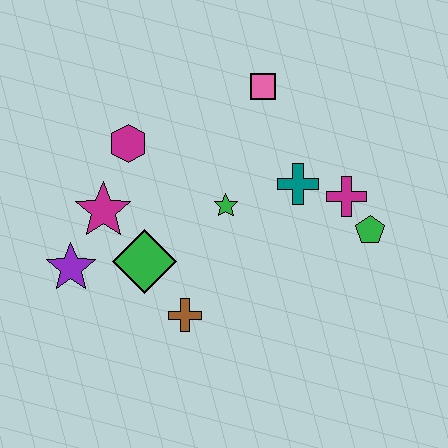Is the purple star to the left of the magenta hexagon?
Yes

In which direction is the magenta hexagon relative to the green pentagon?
The magenta hexagon is to the left of the green pentagon.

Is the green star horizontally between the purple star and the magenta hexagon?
No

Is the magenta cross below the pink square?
Yes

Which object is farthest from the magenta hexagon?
The green pentagon is farthest from the magenta hexagon.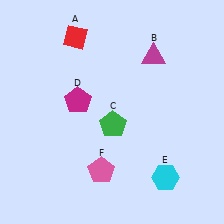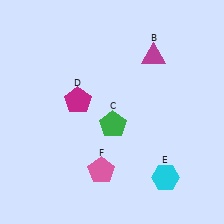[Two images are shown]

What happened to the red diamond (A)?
The red diamond (A) was removed in Image 2. It was in the top-left area of Image 1.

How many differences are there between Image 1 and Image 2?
There is 1 difference between the two images.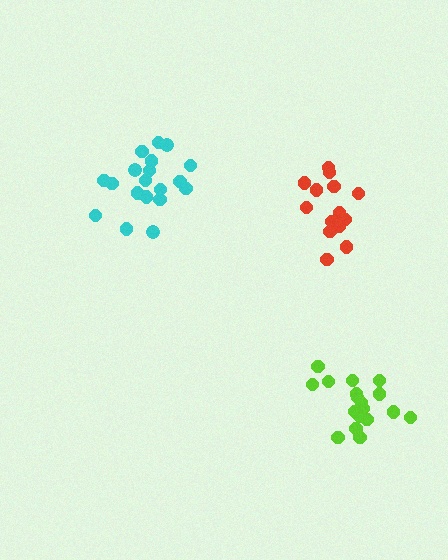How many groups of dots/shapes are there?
There are 3 groups.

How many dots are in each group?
Group 1: 14 dots, Group 2: 18 dots, Group 3: 19 dots (51 total).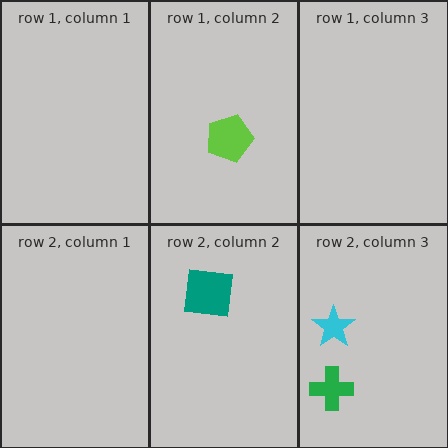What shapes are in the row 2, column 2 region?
The teal square.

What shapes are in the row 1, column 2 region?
The lime pentagon.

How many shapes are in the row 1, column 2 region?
1.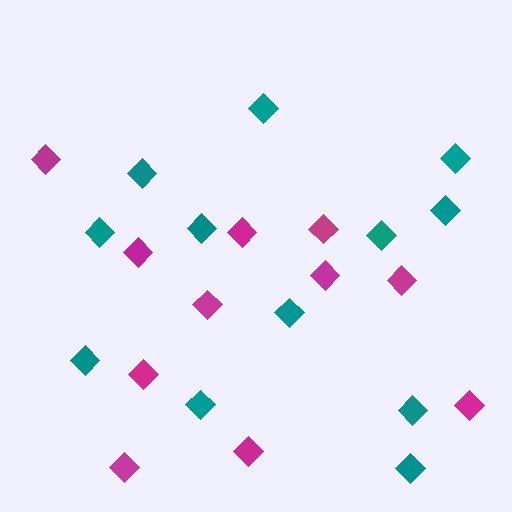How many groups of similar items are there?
There are 2 groups: one group of teal diamonds (12) and one group of magenta diamonds (11).